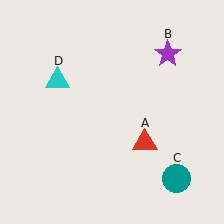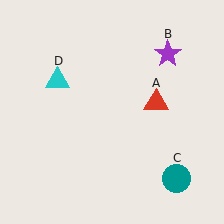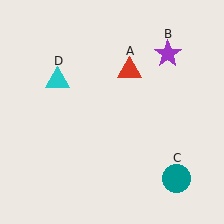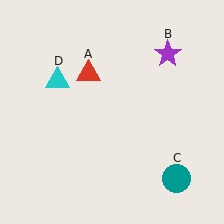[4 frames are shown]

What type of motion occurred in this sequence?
The red triangle (object A) rotated counterclockwise around the center of the scene.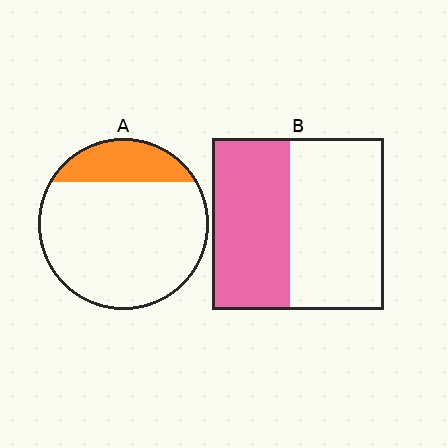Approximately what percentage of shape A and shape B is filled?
A is approximately 20% and B is approximately 45%.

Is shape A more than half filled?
No.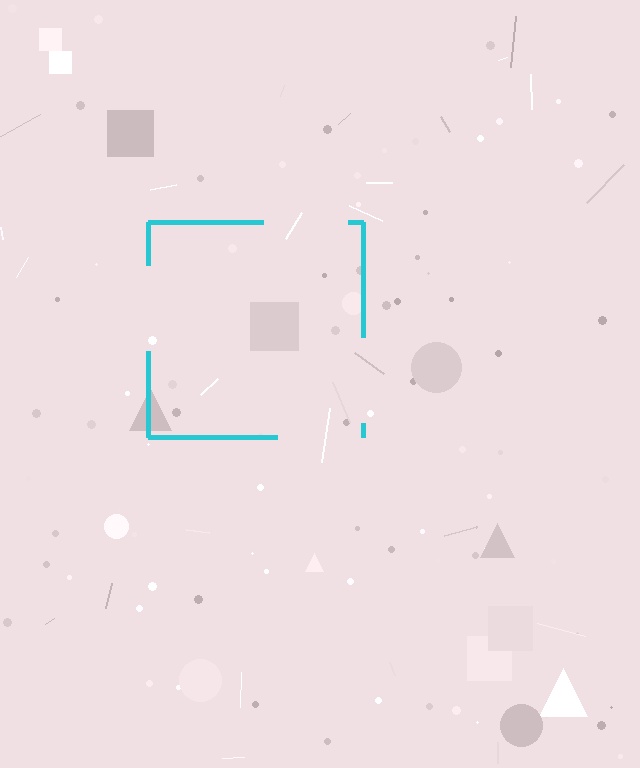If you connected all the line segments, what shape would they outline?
They would outline a square.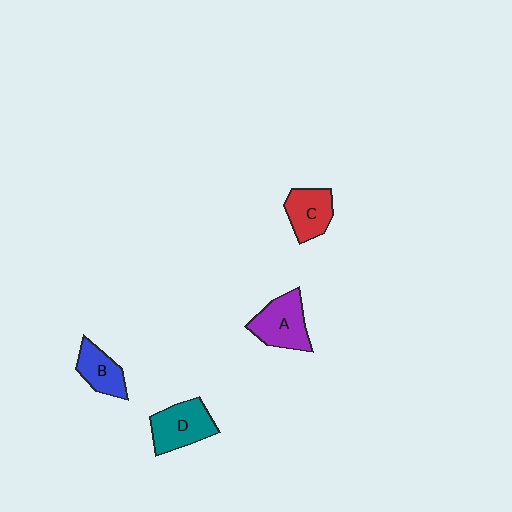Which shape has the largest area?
Shape D (teal).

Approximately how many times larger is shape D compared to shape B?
Approximately 1.4 times.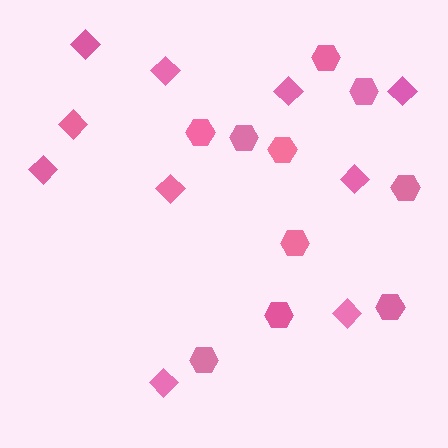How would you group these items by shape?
There are 2 groups: one group of diamonds (10) and one group of hexagons (10).